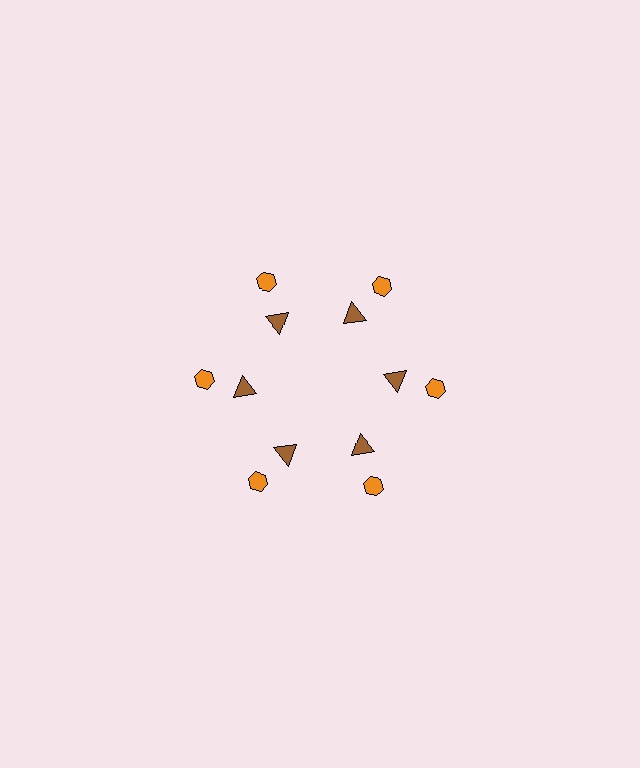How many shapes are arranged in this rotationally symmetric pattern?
There are 12 shapes, arranged in 6 groups of 2.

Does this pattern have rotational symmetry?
Yes, this pattern has 6-fold rotational symmetry. It looks the same after rotating 60 degrees around the center.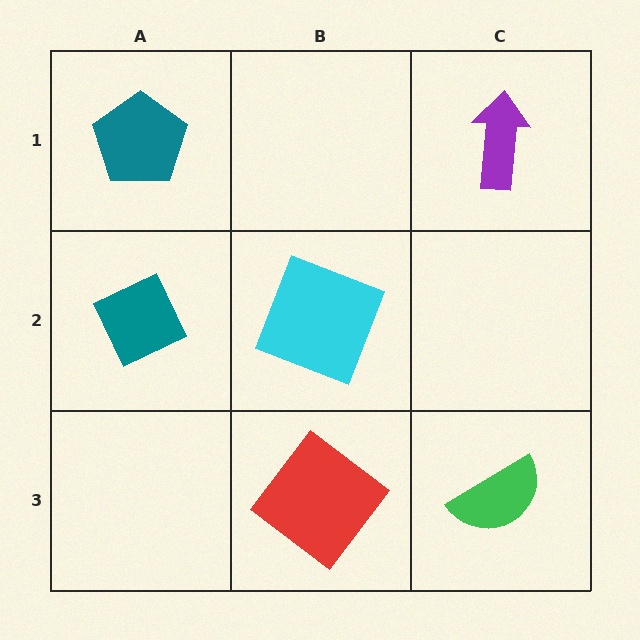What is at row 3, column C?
A green semicircle.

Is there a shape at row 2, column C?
No, that cell is empty.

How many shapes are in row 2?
2 shapes.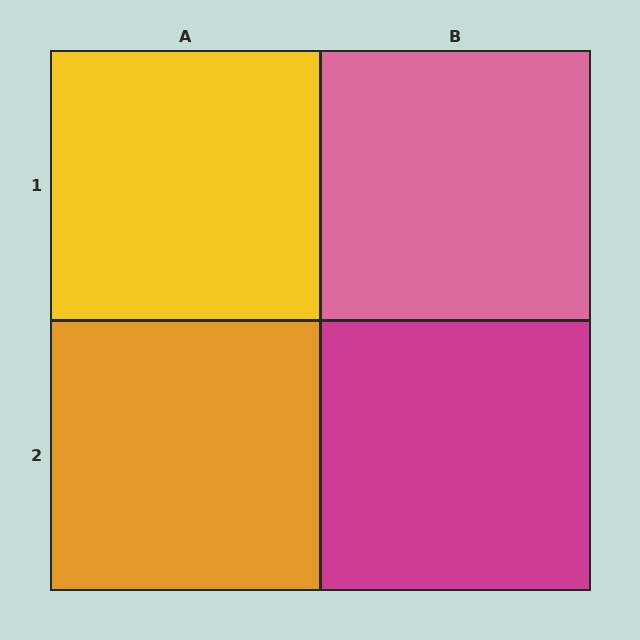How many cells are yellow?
1 cell is yellow.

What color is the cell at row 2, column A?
Orange.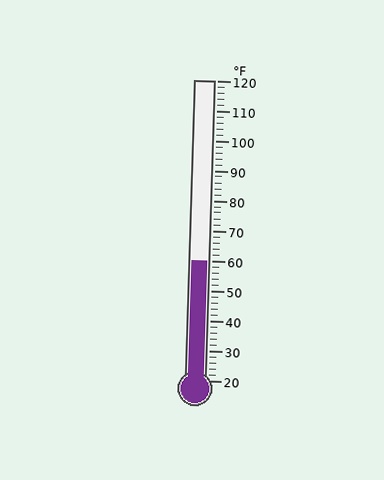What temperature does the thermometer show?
The thermometer shows approximately 60°F.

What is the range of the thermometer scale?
The thermometer scale ranges from 20°F to 120°F.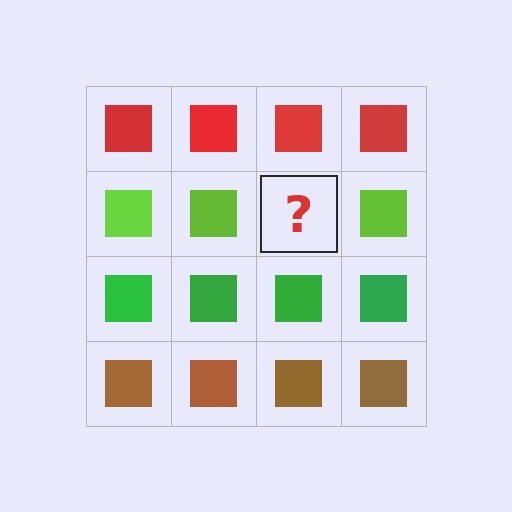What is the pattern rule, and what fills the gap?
The rule is that each row has a consistent color. The gap should be filled with a lime square.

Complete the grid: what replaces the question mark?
The question mark should be replaced with a lime square.